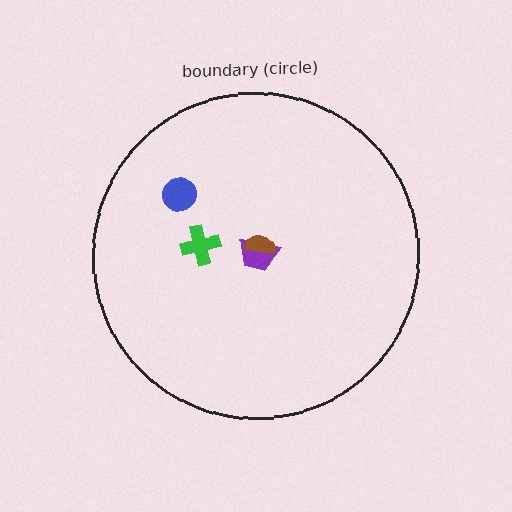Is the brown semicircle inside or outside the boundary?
Inside.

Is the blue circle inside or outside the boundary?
Inside.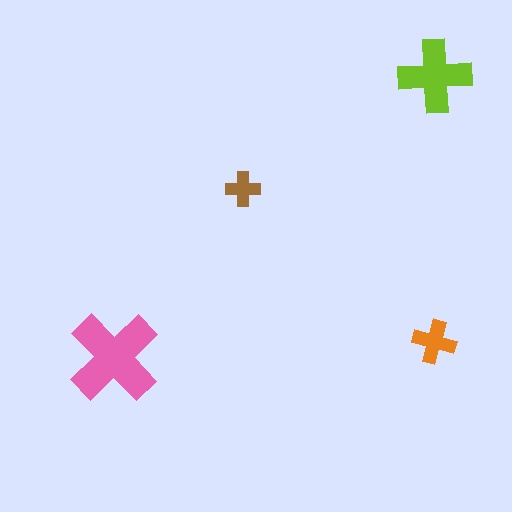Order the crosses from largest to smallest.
the pink one, the lime one, the orange one, the brown one.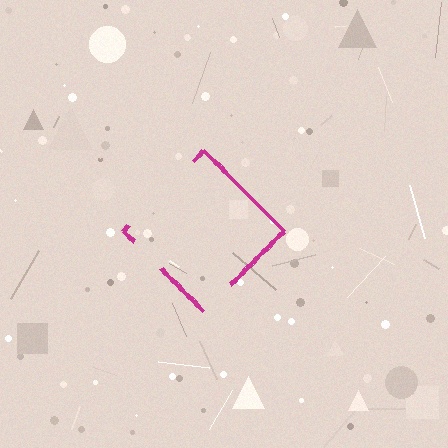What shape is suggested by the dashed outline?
The dashed outline suggests a diamond.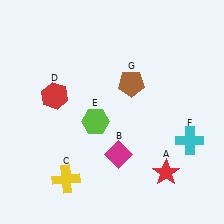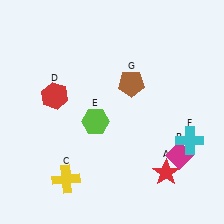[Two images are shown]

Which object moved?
The magenta diamond (B) moved right.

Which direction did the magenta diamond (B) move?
The magenta diamond (B) moved right.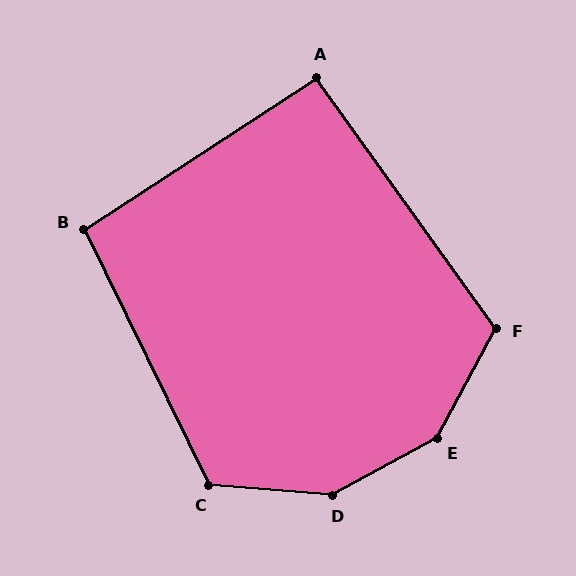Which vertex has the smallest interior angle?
A, at approximately 93 degrees.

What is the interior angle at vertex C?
Approximately 121 degrees (obtuse).